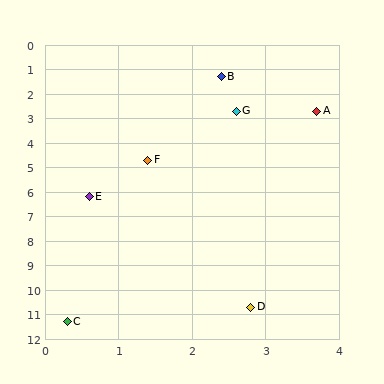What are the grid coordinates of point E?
Point E is at approximately (0.6, 6.2).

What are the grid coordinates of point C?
Point C is at approximately (0.3, 11.3).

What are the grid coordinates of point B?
Point B is at approximately (2.4, 1.3).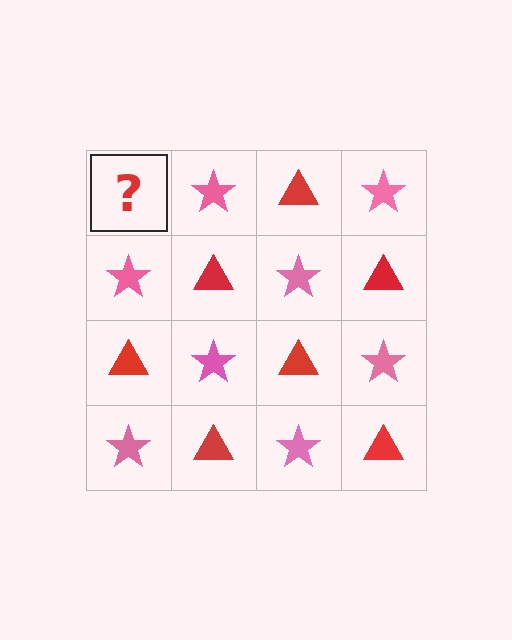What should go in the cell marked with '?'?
The missing cell should contain a red triangle.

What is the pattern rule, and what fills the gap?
The rule is that it alternates red triangle and pink star in a checkerboard pattern. The gap should be filled with a red triangle.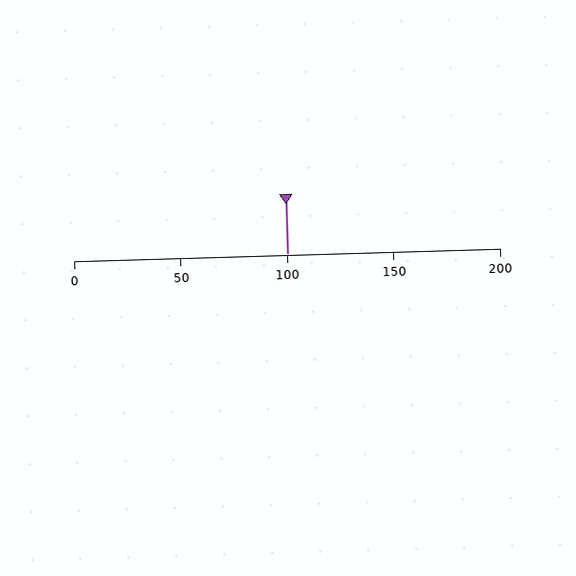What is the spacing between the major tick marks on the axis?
The major ticks are spaced 50 apart.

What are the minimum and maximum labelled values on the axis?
The axis runs from 0 to 200.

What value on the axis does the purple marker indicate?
The marker indicates approximately 100.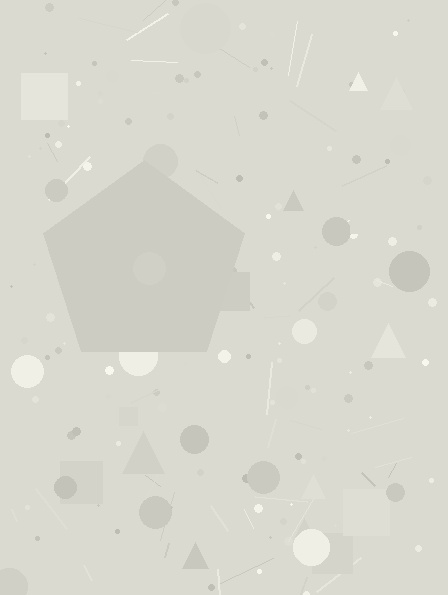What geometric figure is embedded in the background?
A pentagon is embedded in the background.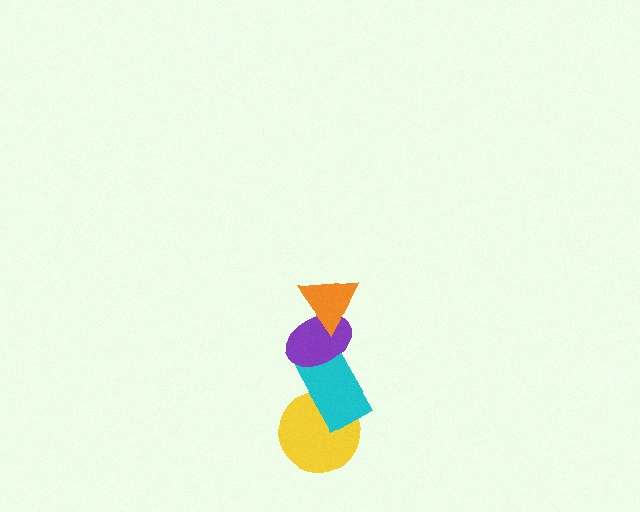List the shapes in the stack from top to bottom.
From top to bottom: the orange triangle, the purple ellipse, the cyan rectangle, the yellow circle.